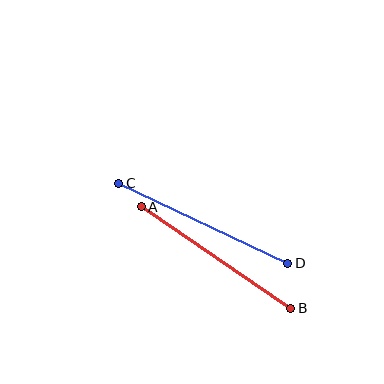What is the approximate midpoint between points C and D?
The midpoint is at approximately (203, 223) pixels.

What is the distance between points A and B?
The distance is approximately 181 pixels.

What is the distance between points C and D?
The distance is approximately 187 pixels.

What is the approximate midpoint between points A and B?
The midpoint is at approximately (216, 258) pixels.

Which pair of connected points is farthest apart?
Points C and D are farthest apart.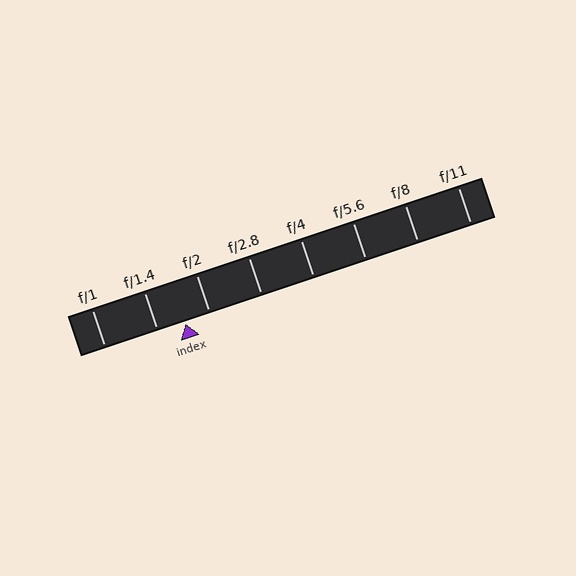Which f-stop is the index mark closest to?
The index mark is closest to f/2.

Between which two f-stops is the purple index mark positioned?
The index mark is between f/1.4 and f/2.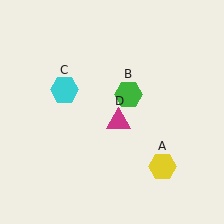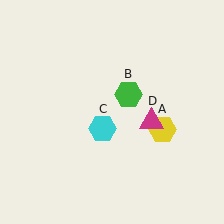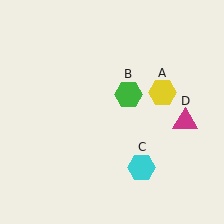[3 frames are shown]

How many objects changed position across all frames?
3 objects changed position: yellow hexagon (object A), cyan hexagon (object C), magenta triangle (object D).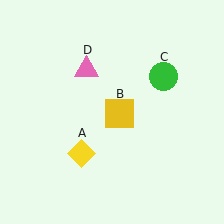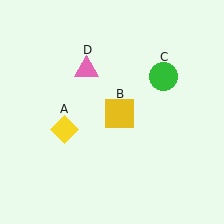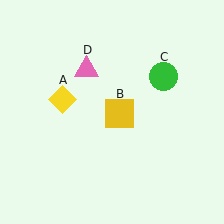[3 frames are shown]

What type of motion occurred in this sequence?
The yellow diamond (object A) rotated clockwise around the center of the scene.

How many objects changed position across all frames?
1 object changed position: yellow diamond (object A).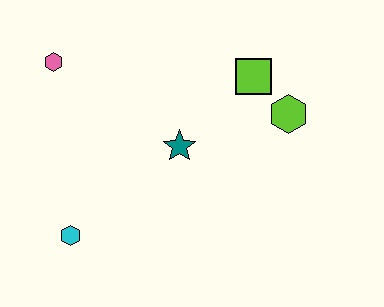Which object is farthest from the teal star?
The pink hexagon is farthest from the teal star.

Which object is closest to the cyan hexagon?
The teal star is closest to the cyan hexagon.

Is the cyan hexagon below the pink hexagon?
Yes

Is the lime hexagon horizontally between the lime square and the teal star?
No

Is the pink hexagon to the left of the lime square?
Yes